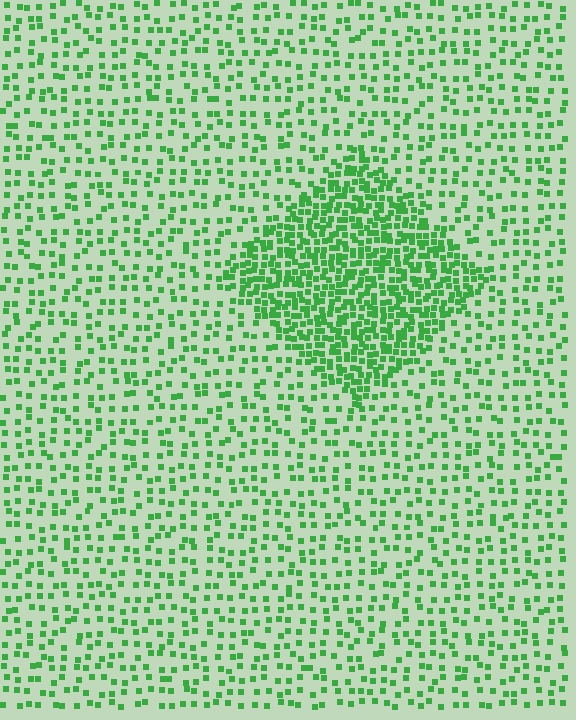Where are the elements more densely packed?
The elements are more densely packed inside the diamond boundary.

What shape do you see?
I see a diamond.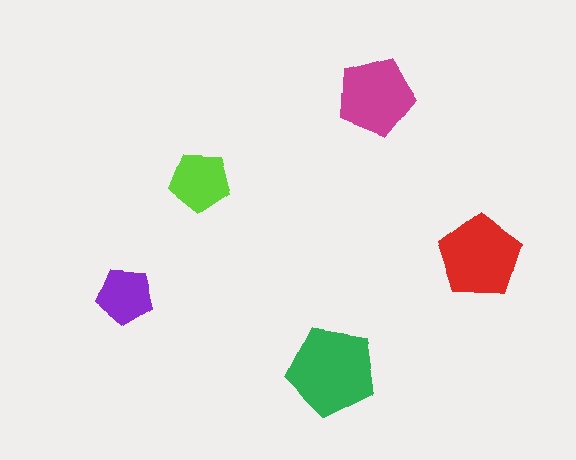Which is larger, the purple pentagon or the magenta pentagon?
The magenta one.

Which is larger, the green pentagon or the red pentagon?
The green one.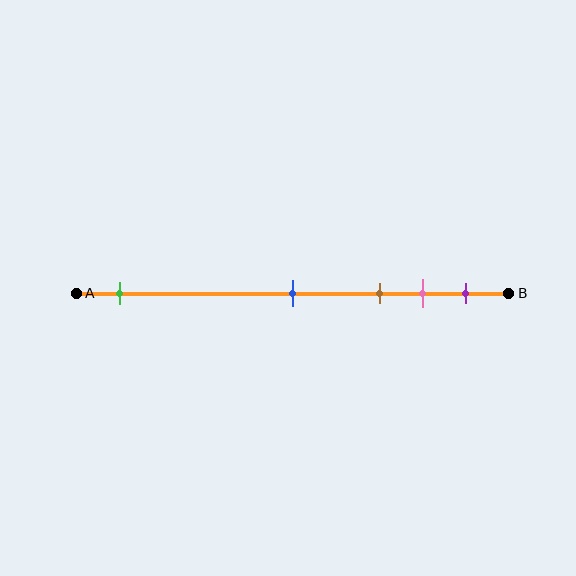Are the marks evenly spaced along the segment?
No, the marks are not evenly spaced.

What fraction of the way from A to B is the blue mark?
The blue mark is approximately 50% (0.5) of the way from A to B.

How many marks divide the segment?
There are 5 marks dividing the segment.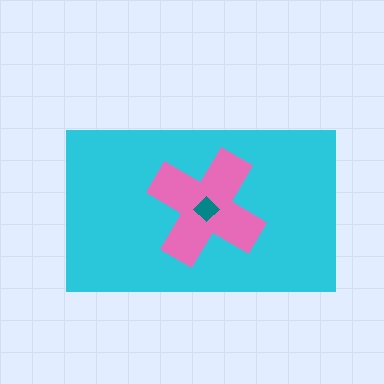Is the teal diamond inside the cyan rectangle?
Yes.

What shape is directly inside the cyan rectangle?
The pink cross.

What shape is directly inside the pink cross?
The teal diamond.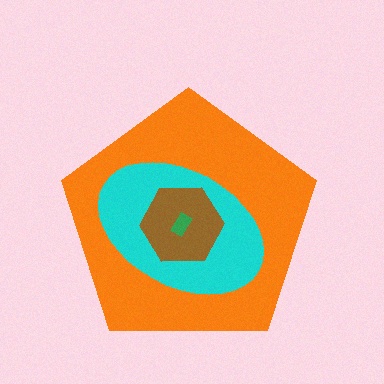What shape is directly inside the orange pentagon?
The cyan ellipse.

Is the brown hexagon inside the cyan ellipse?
Yes.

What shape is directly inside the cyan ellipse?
The brown hexagon.